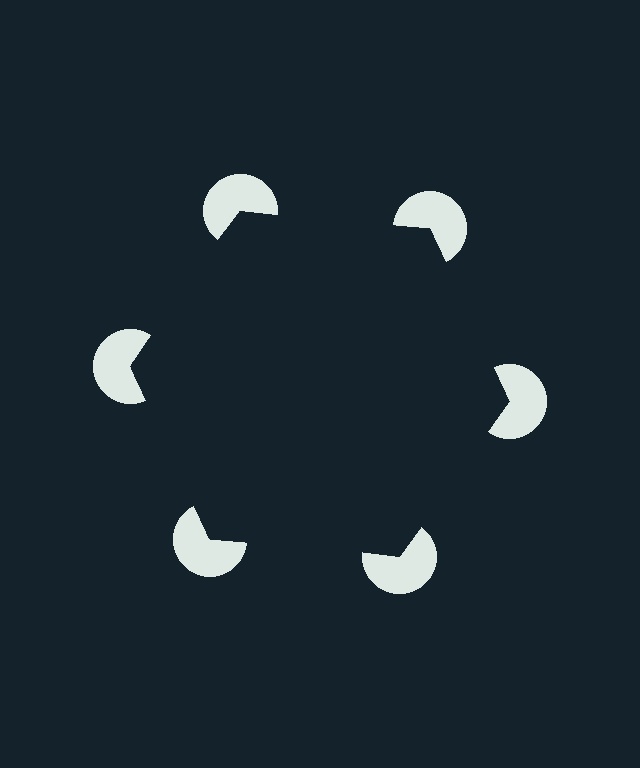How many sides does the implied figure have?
6 sides.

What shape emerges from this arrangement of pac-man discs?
An illusory hexagon — its edges are inferred from the aligned wedge cuts in the pac-man discs, not physically drawn.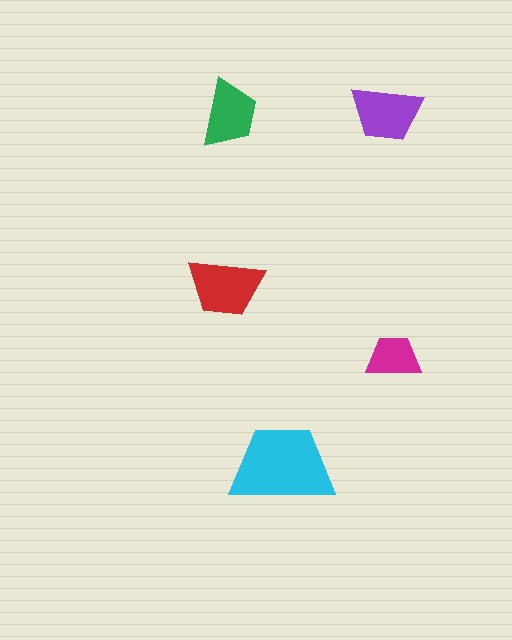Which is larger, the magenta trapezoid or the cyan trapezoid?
The cyan one.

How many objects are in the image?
There are 5 objects in the image.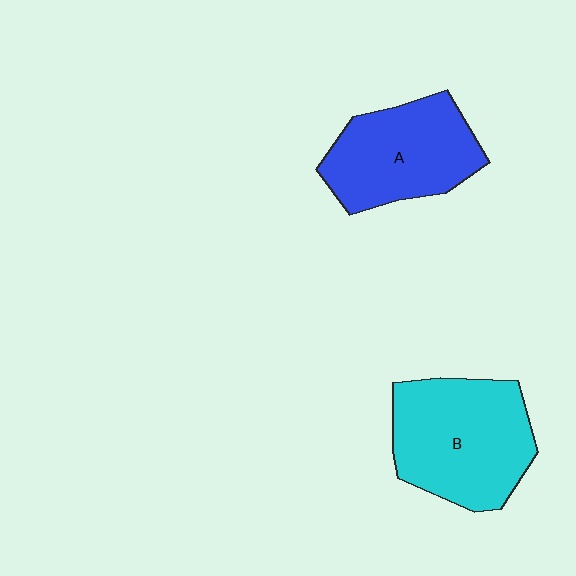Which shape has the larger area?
Shape B (cyan).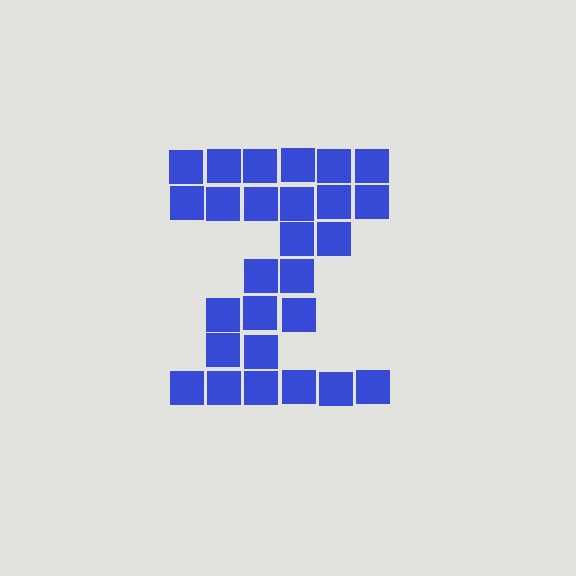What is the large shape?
The large shape is the letter Z.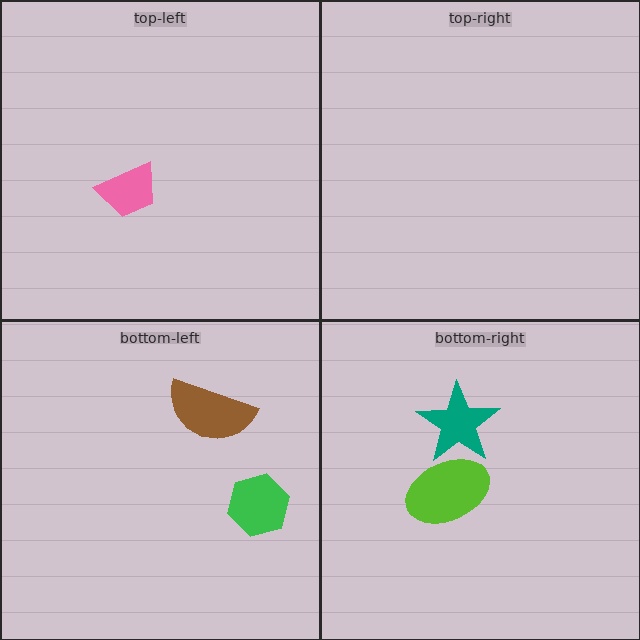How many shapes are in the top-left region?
1.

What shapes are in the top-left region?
The pink trapezoid.